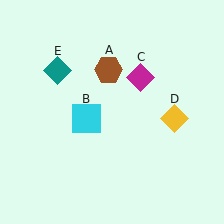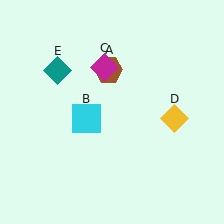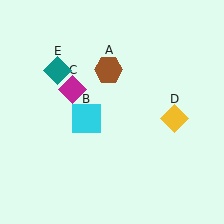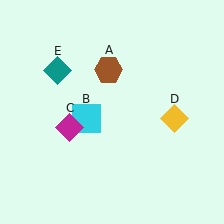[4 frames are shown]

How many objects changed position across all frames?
1 object changed position: magenta diamond (object C).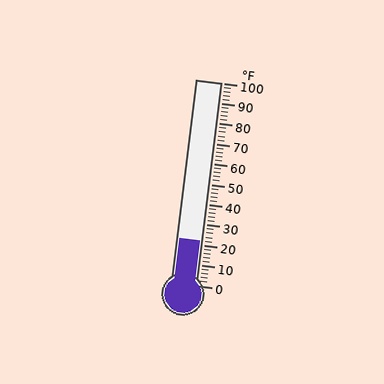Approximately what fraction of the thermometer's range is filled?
The thermometer is filled to approximately 20% of its range.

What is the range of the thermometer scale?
The thermometer scale ranges from 0°F to 100°F.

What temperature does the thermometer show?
The thermometer shows approximately 22°F.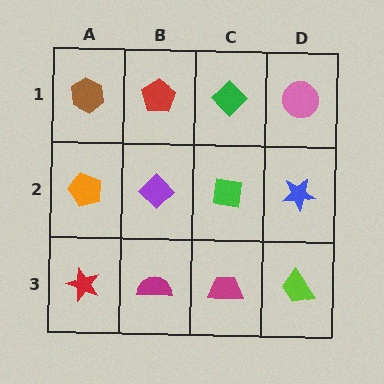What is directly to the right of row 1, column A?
A red pentagon.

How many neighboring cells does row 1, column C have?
3.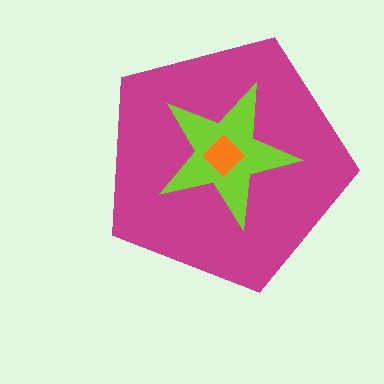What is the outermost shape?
The magenta pentagon.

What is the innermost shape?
The orange diamond.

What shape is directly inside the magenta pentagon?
The lime star.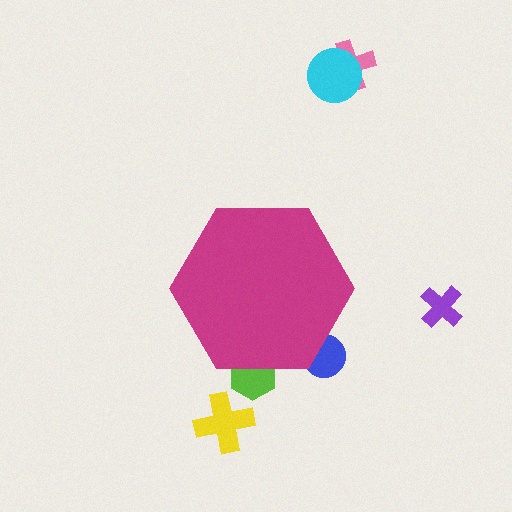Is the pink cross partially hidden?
No, the pink cross is fully visible.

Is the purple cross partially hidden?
No, the purple cross is fully visible.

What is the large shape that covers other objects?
A magenta hexagon.